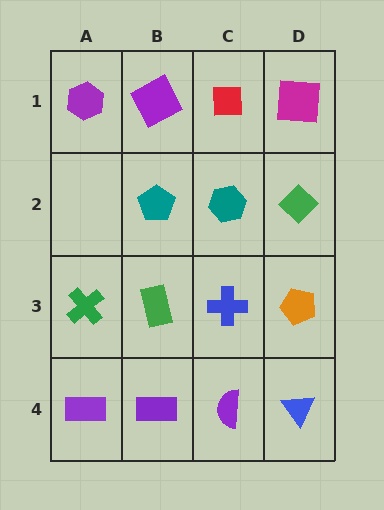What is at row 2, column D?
A green diamond.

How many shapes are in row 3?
4 shapes.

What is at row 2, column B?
A teal pentagon.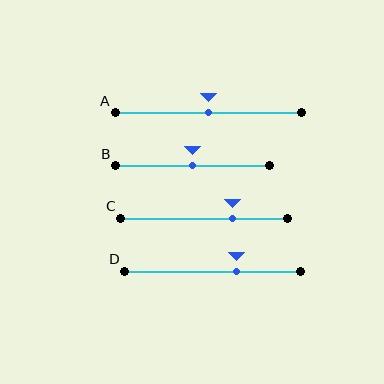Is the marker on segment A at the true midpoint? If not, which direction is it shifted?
Yes, the marker on segment A is at the true midpoint.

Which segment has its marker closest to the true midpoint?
Segment A has its marker closest to the true midpoint.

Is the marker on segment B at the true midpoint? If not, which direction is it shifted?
Yes, the marker on segment B is at the true midpoint.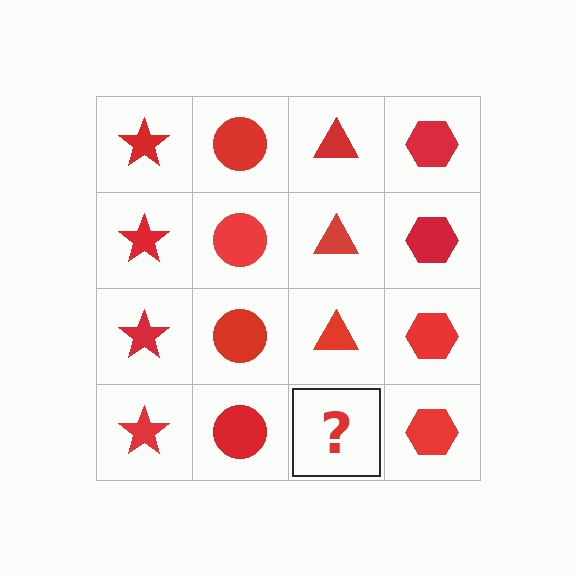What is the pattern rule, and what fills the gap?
The rule is that each column has a consistent shape. The gap should be filled with a red triangle.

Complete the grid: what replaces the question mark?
The question mark should be replaced with a red triangle.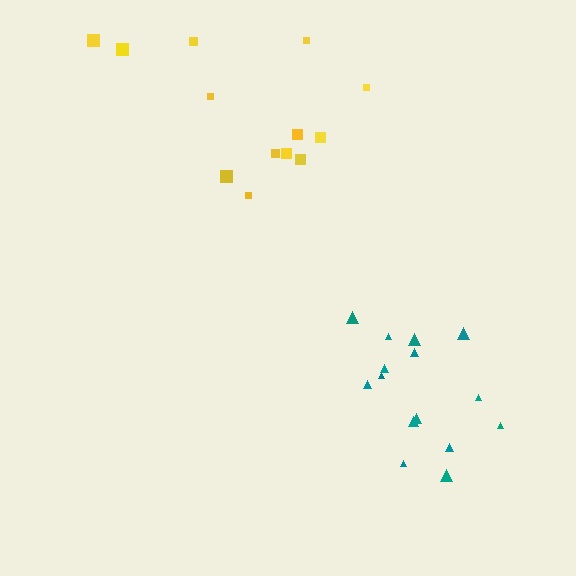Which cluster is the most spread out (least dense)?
Yellow.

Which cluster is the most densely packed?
Teal.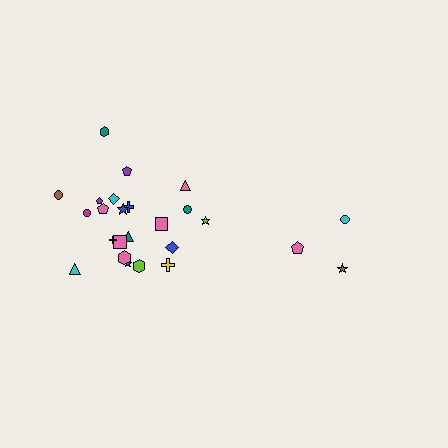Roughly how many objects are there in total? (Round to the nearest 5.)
Roughly 25 objects in total.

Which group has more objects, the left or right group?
The left group.